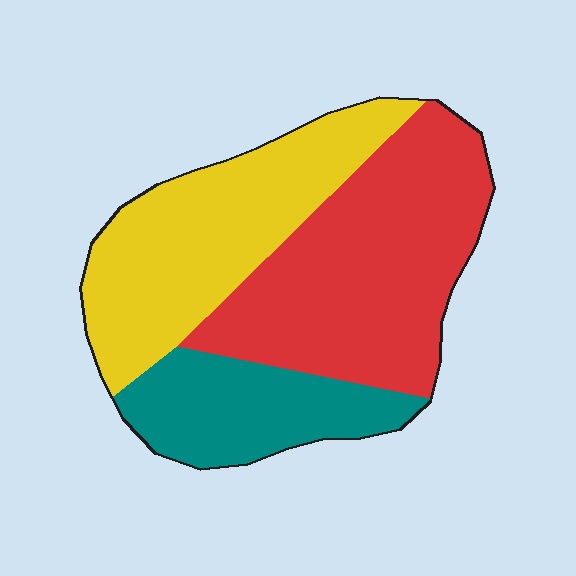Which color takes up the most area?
Red, at roughly 45%.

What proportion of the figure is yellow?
Yellow takes up between a quarter and a half of the figure.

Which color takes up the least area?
Teal, at roughly 20%.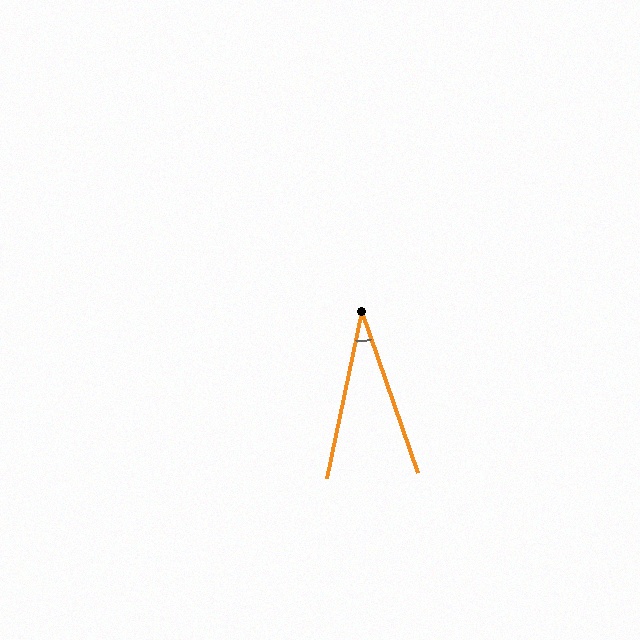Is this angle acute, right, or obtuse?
It is acute.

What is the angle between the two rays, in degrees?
Approximately 31 degrees.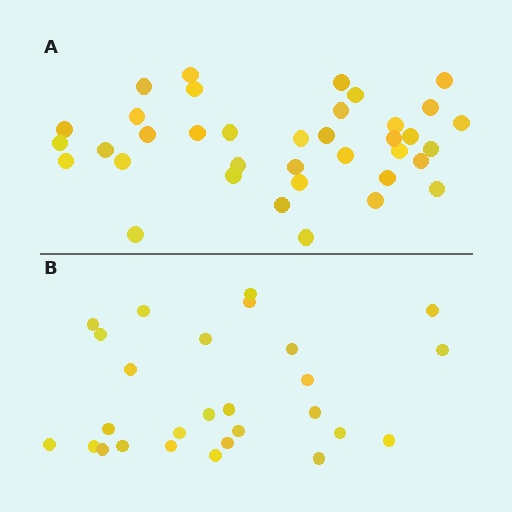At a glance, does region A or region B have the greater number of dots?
Region A (the top region) has more dots.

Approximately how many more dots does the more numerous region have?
Region A has roughly 10 or so more dots than region B.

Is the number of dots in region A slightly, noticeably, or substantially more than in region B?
Region A has noticeably more, but not dramatically so. The ratio is roughly 1.4 to 1.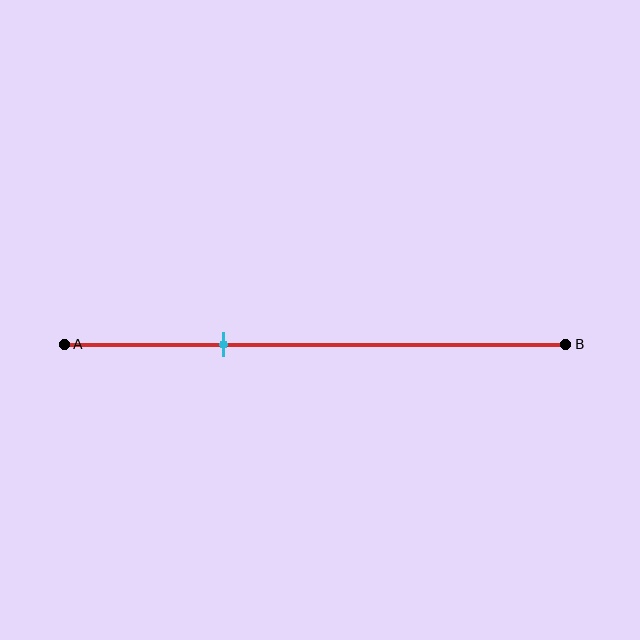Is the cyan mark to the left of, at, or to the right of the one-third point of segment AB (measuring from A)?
The cyan mark is approximately at the one-third point of segment AB.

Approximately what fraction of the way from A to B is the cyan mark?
The cyan mark is approximately 30% of the way from A to B.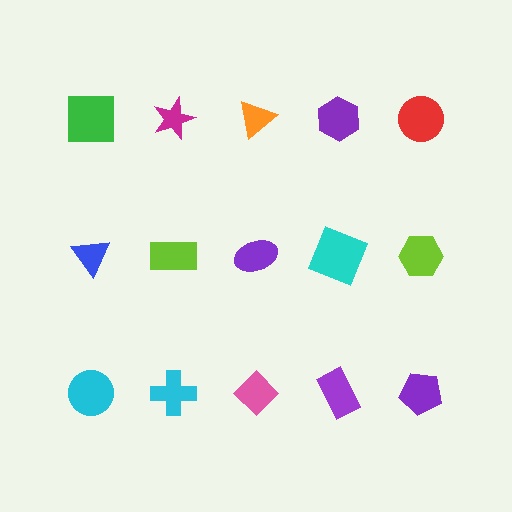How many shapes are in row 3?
5 shapes.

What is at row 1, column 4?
A purple hexagon.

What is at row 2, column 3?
A purple ellipse.